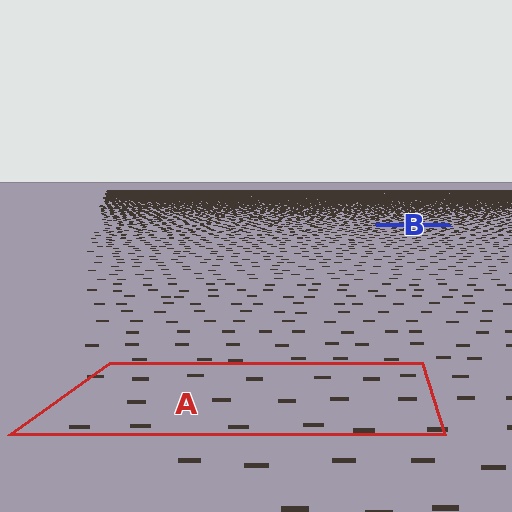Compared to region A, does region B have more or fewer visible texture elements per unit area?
Region B has more texture elements per unit area — they are packed more densely because it is farther away.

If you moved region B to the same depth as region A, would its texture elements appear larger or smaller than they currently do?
They would appear larger. At a closer depth, the same texture elements are projected at a bigger on-screen size.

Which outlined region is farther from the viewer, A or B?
Region B is farther from the viewer — the texture elements inside it appear smaller and more densely packed.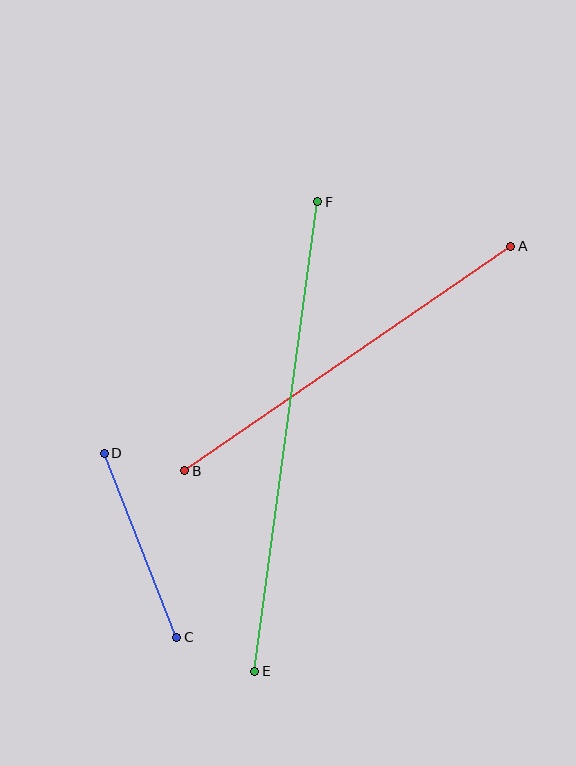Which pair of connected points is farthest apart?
Points E and F are farthest apart.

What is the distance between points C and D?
The distance is approximately 198 pixels.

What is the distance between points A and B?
The distance is approximately 396 pixels.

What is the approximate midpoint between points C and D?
The midpoint is at approximately (141, 545) pixels.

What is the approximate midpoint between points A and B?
The midpoint is at approximately (348, 358) pixels.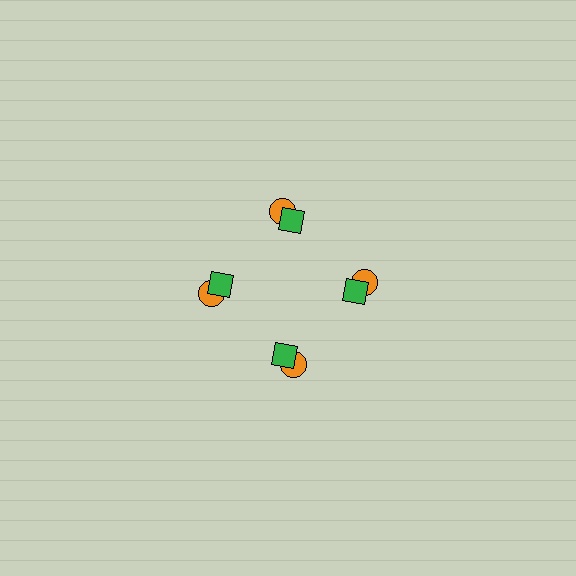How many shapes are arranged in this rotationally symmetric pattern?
There are 8 shapes, arranged in 4 groups of 2.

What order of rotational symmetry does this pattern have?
This pattern has 4-fold rotational symmetry.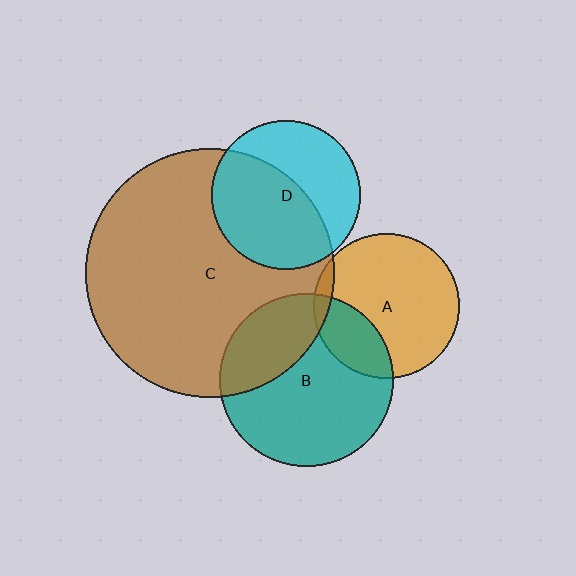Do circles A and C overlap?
Yes.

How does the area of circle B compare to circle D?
Approximately 1.4 times.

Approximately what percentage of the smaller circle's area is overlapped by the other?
Approximately 5%.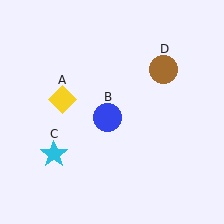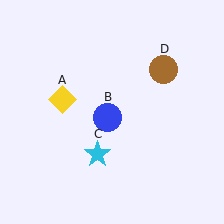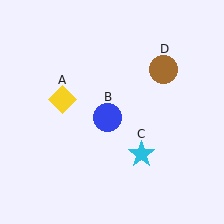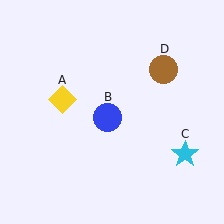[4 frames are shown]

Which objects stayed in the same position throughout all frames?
Yellow diamond (object A) and blue circle (object B) and brown circle (object D) remained stationary.